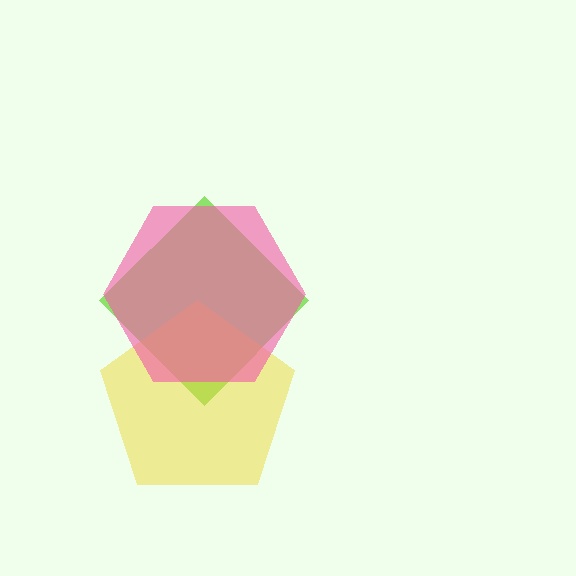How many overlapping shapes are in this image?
There are 3 overlapping shapes in the image.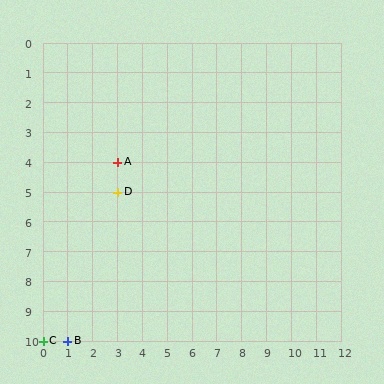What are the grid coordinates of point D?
Point D is at grid coordinates (3, 5).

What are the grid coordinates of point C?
Point C is at grid coordinates (0, 10).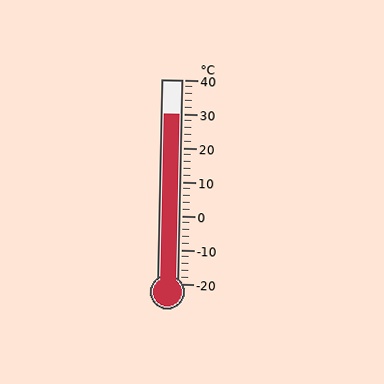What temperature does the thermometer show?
The thermometer shows approximately 30°C.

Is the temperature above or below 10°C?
The temperature is above 10°C.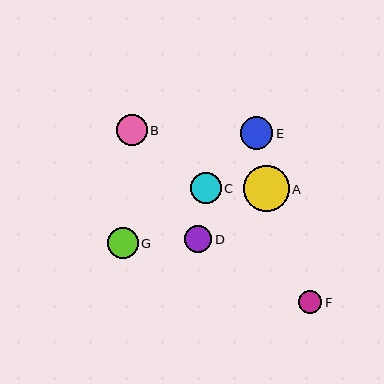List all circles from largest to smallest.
From largest to smallest: A, E, B, C, G, D, F.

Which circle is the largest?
Circle A is the largest with a size of approximately 46 pixels.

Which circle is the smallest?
Circle F is the smallest with a size of approximately 23 pixels.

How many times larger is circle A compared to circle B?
Circle A is approximately 1.5 times the size of circle B.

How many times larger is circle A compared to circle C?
Circle A is approximately 1.5 times the size of circle C.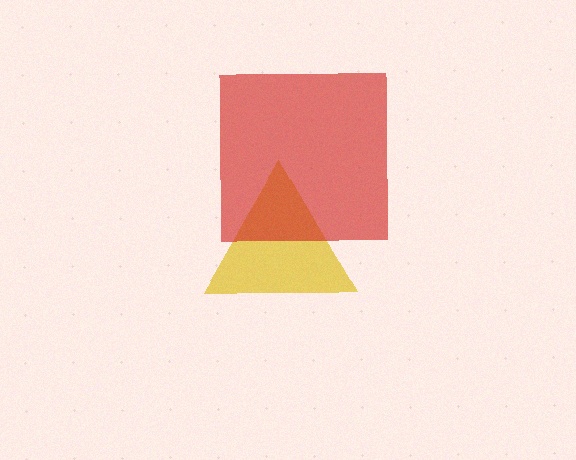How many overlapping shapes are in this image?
There are 2 overlapping shapes in the image.